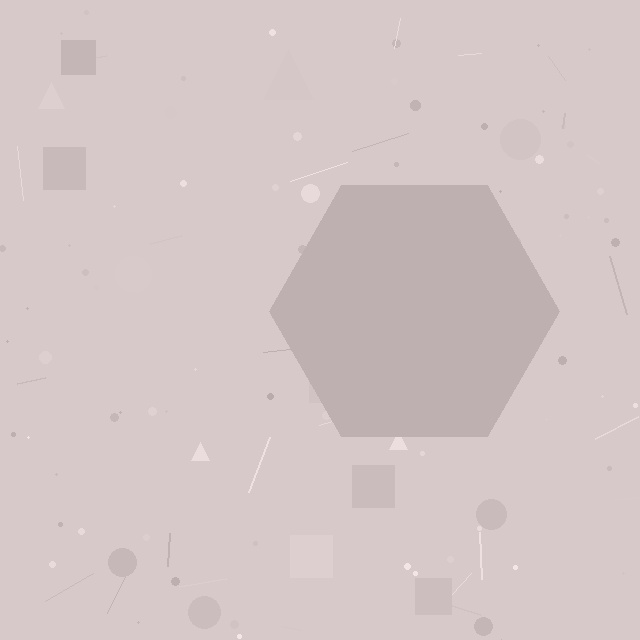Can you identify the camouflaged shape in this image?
The camouflaged shape is a hexagon.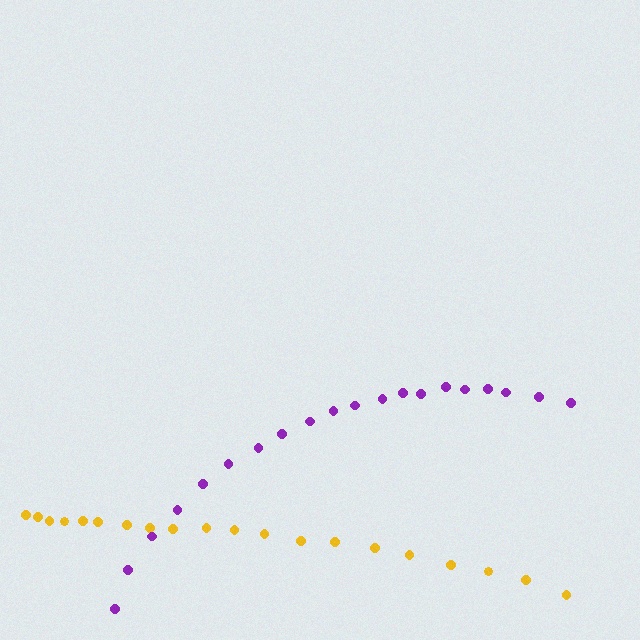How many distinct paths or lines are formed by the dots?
There are 2 distinct paths.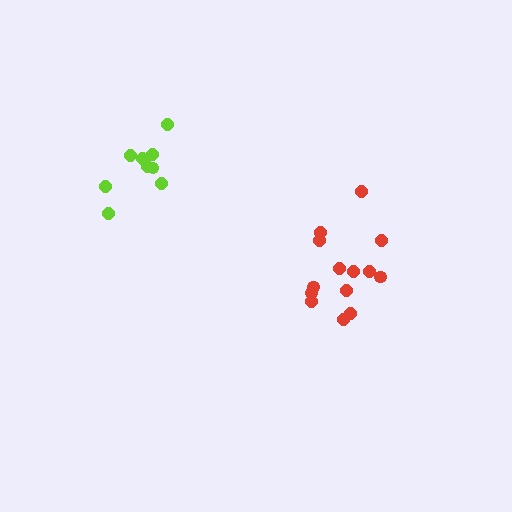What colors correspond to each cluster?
The clusters are colored: red, lime.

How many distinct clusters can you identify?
There are 2 distinct clusters.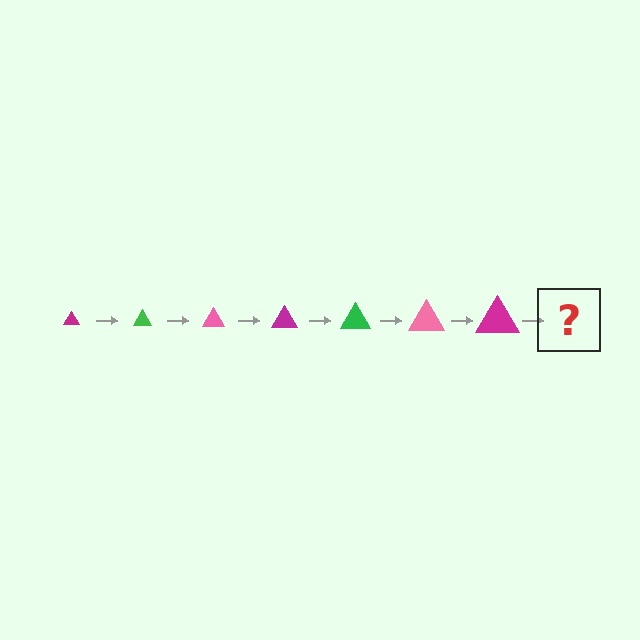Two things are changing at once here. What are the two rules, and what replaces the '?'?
The two rules are that the triangle grows larger each step and the color cycles through magenta, green, and pink. The '?' should be a green triangle, larger than the previous one.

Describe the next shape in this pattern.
It should be a green triangle, larger than the previous one.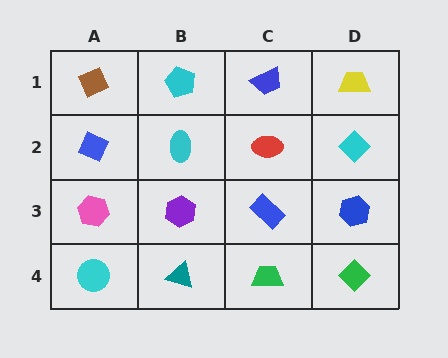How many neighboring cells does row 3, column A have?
3.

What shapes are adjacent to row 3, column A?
A blue diamond (row 2, column A), a cyan circle (row 4, column A), a purple hexagon (row 3, column B).